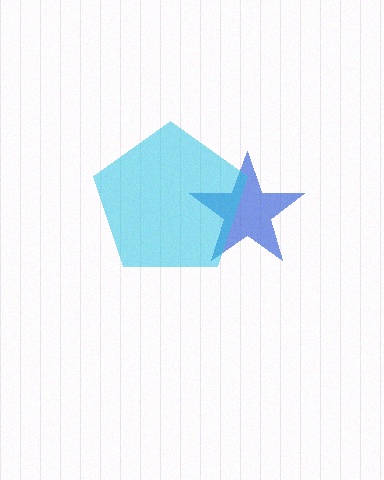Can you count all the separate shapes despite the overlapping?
Yes, there are 2 separate shapes.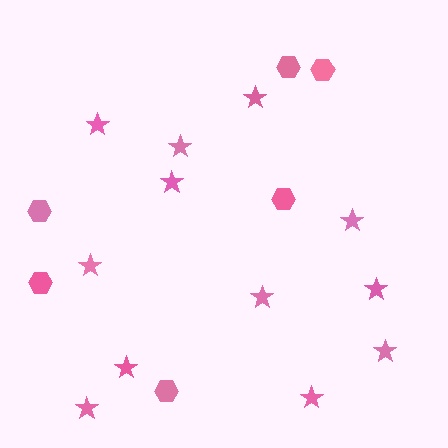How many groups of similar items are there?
There are 2 groups: one group of stars (12) and one group of hexagons (6).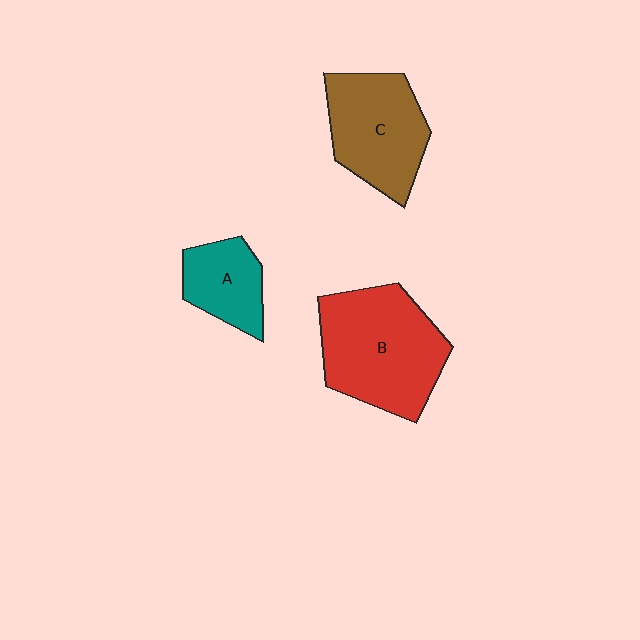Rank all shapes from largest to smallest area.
From largest to smallest: B (red), C (brown), A (teal).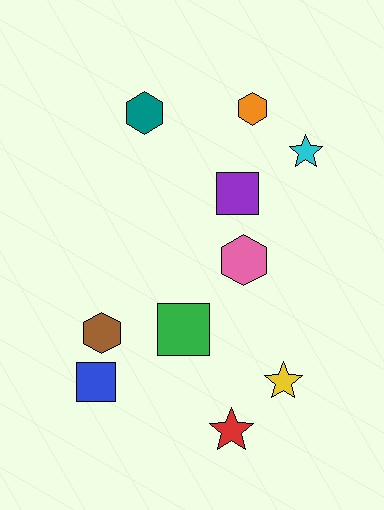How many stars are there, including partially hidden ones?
There are 3 stars.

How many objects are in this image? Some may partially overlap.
There are 10 objects.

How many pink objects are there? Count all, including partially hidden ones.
There is 1 pink object.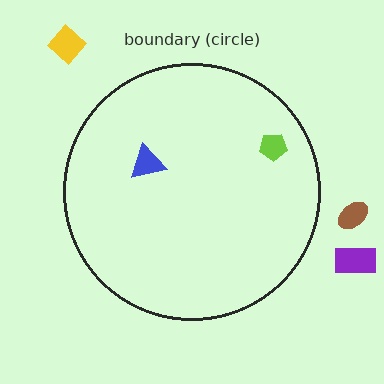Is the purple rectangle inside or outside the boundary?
Outside.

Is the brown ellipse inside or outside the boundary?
Outside.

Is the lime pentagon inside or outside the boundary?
Inside.